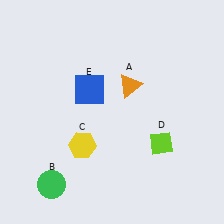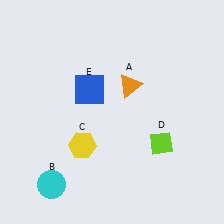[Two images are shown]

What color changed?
The circle (B) changed from green in Image 1 to cyan in Image 2.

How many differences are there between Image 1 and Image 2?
There is 1 difference between the two images.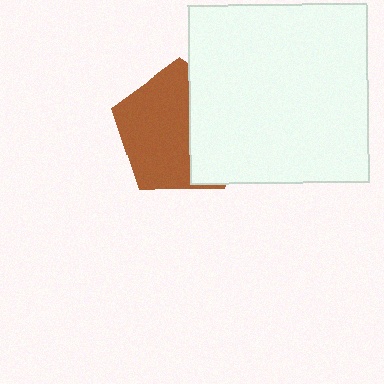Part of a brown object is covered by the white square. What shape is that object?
It is a pentagon.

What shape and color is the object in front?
The object in front is a white square.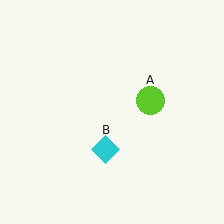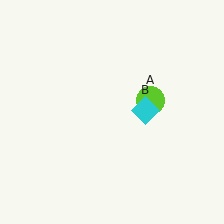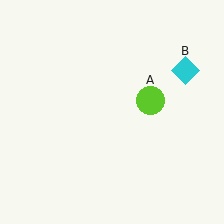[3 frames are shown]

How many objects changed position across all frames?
1 object changed position: cyan diamond (object B).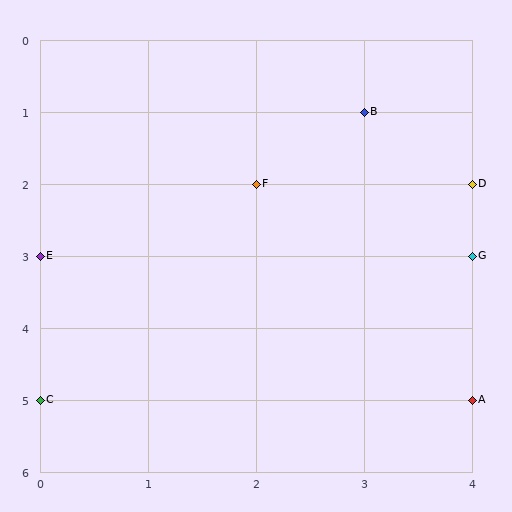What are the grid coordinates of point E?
Point E is at grid coordinates (0, 3).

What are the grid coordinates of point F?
Point F is at grid coordinates (2, 2).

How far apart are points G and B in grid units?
Points G and B are 1 column and 2 rows apart (about 2.2 grid units diagonally).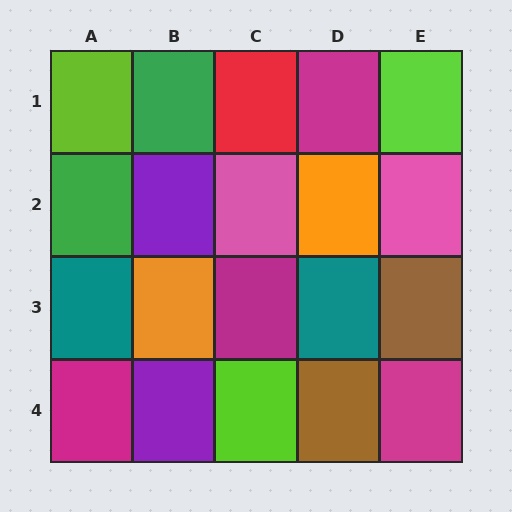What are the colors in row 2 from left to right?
Green, purple, pink, orange, pink.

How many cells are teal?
2 cells are teal.